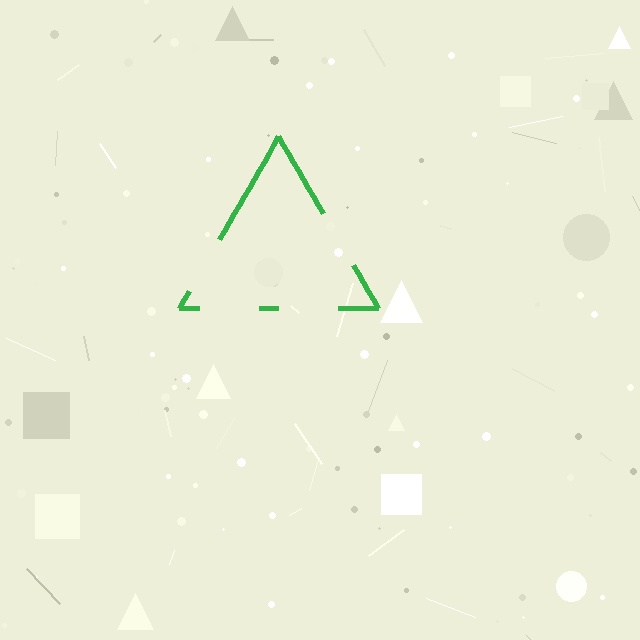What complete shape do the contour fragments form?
The contour fragments form a triangle.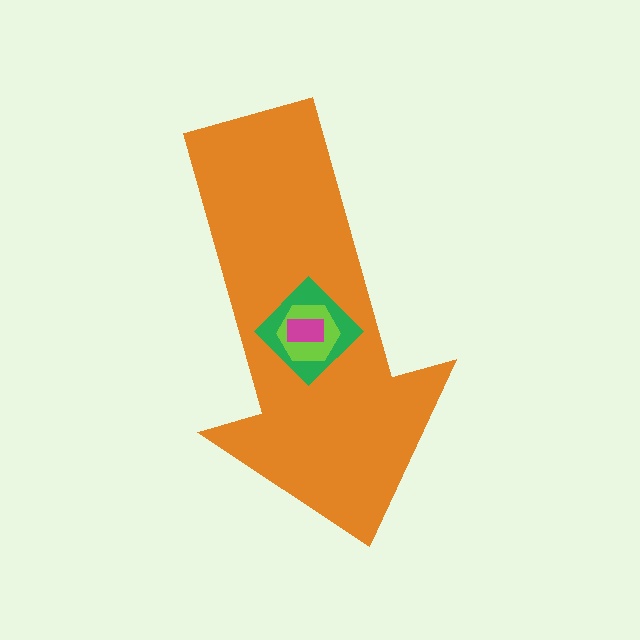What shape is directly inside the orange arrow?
The green diamond.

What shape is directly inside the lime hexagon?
The magenta rectangle.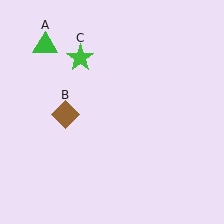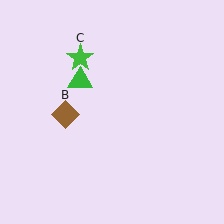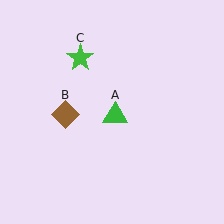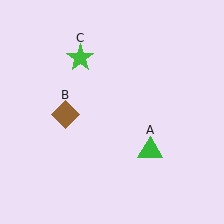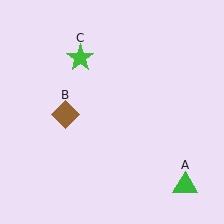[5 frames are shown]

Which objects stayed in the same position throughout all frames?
Brown diamond (object B) and green star (object C) remained stationary.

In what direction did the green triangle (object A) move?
The green triangle (object A) moved down and to the right.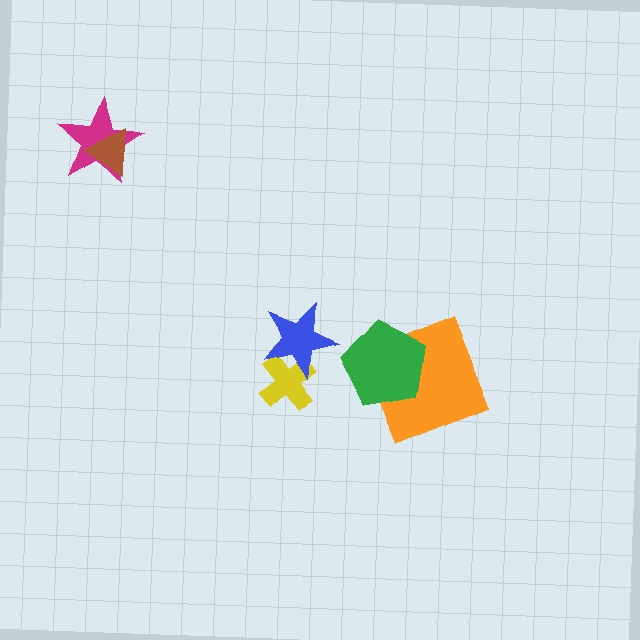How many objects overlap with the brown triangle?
1 object overlaps with the brown triangle.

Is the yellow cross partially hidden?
Yes, it is partially covered by another shape.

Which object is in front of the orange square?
The green pentagon is in front of the orange square.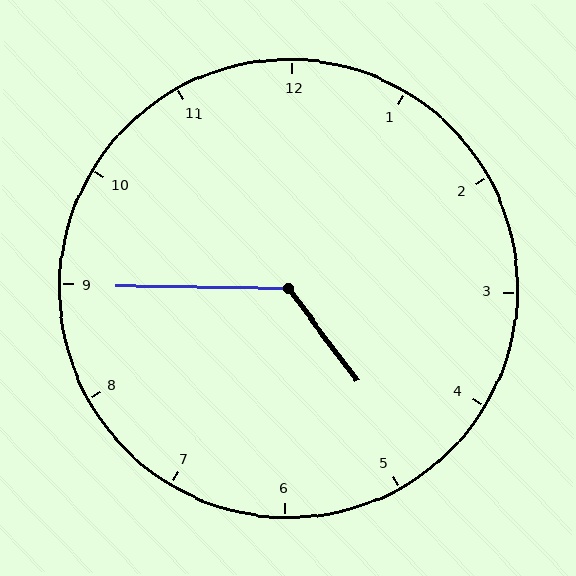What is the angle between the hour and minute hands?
Approximately 128 degrees.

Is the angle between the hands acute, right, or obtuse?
It is obtuse.